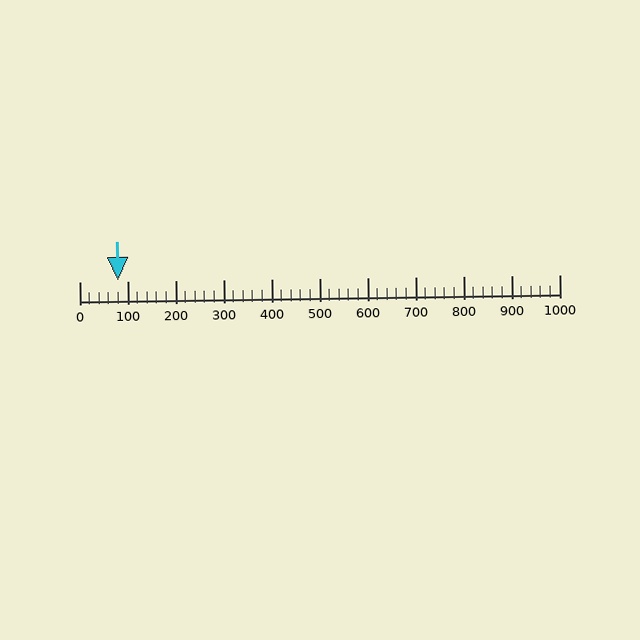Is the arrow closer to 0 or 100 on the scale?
The arrow is closer to 100.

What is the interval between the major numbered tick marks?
The major tick marks are spaced 100 units apart.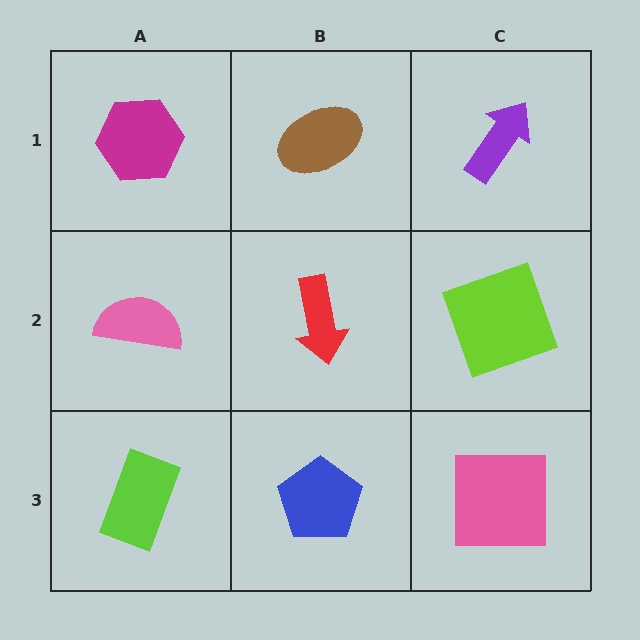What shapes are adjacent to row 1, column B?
A red arrow (row 2, column B), a magenta hexagon (row 1, column A), a purple arrow (row 1, column C).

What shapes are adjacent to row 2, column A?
A magenta hexagon (row 1, column A), a lime rectangle (row 3, column A), a red arrow (row 2, column B).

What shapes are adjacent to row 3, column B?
A red arrow (row 2, column B), a lime rectangle (row 3, column A), a pink square (row 3, column C).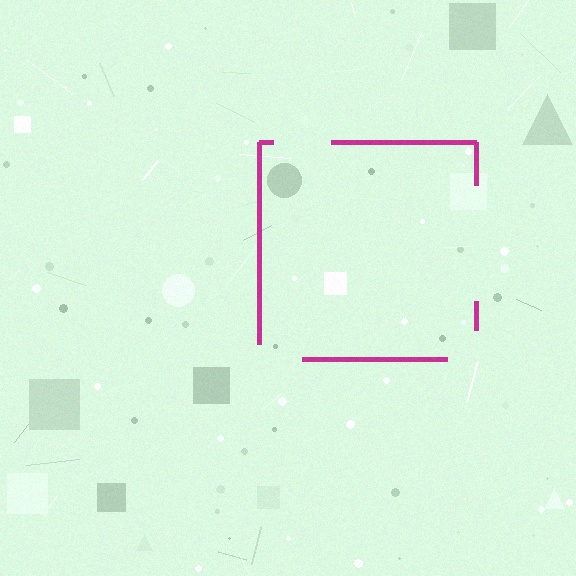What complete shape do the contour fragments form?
The contour fragments form a square.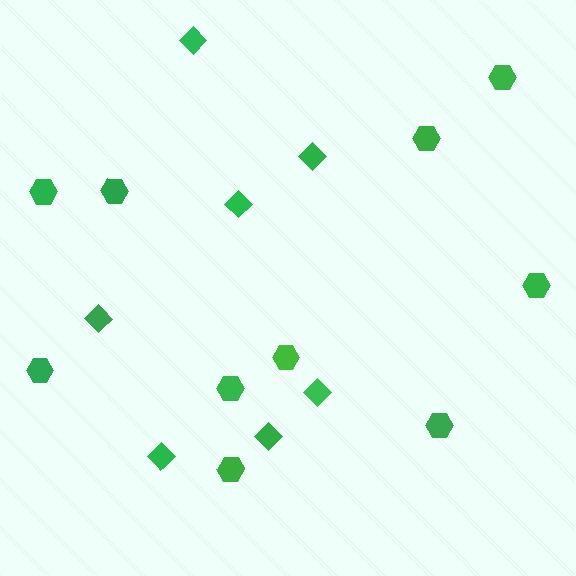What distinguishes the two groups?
There are 2 groups: one group of diamonds (7) and one group of hexagons (10).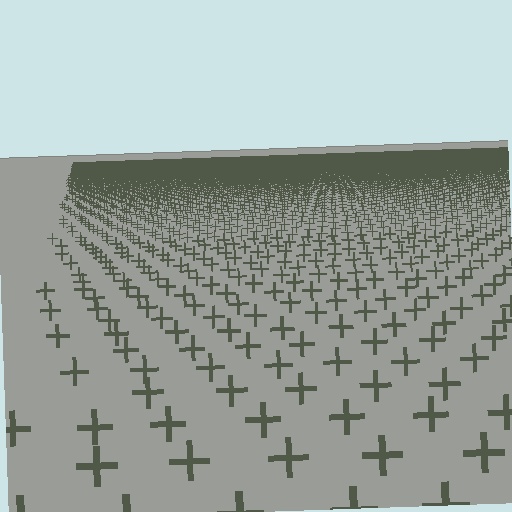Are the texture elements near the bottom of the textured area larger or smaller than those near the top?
Larger. Near the bottom, elements are closer to the viewer and appear at a bigger on-screen size.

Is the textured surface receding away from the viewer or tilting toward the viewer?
The surface is receding away from the viewer. Texture elements get smaller and denser toward the top.